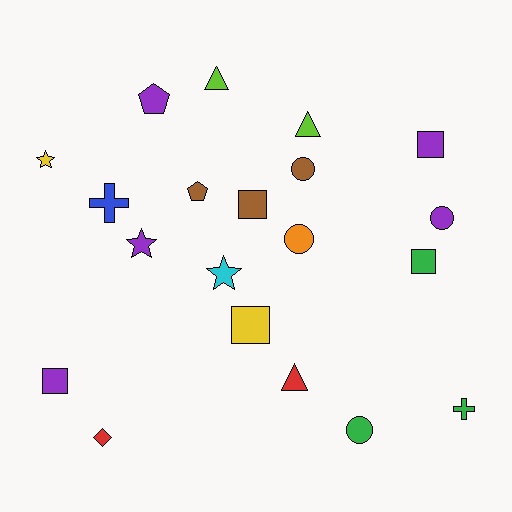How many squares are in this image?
There are 5 squares.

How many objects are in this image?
There are 20 objects.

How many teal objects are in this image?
There are no teal objects.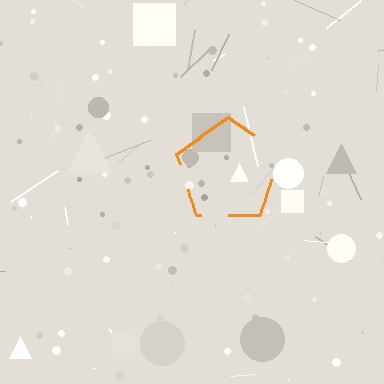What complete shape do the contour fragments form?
The contour fragments form a pentagon.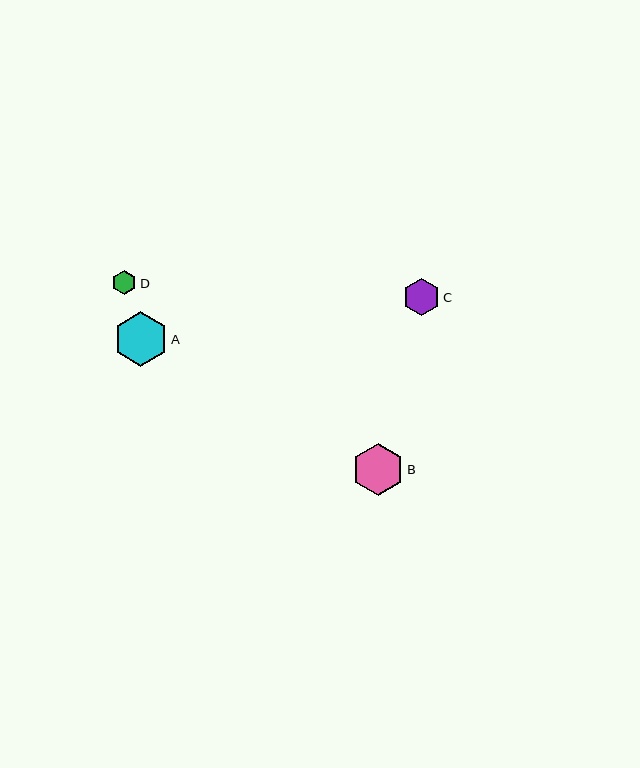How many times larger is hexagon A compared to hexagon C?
Hexagon A is approximately 1.5 times the size of hexagon C.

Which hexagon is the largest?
Hexagon A is the largest with a size of approximately 54 pixels.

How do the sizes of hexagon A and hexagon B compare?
Hexagon A and hexagon B are approximately the same size.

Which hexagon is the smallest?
Hexagon D is the smallest with a size of approximately 24 pixels.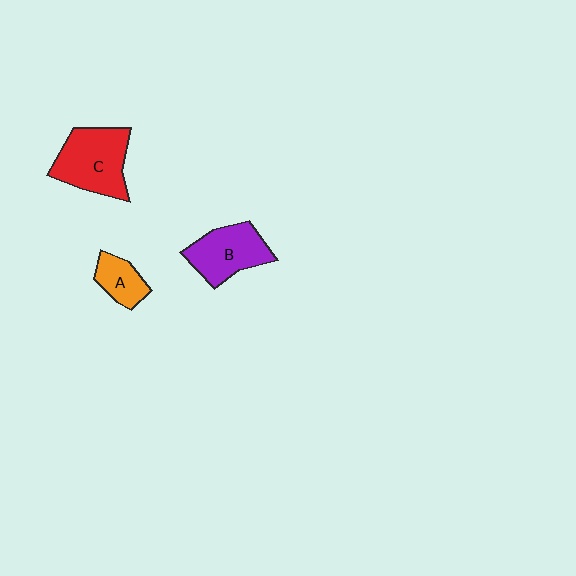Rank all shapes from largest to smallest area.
From largest to smallest: C (red), B (purple), A (orange).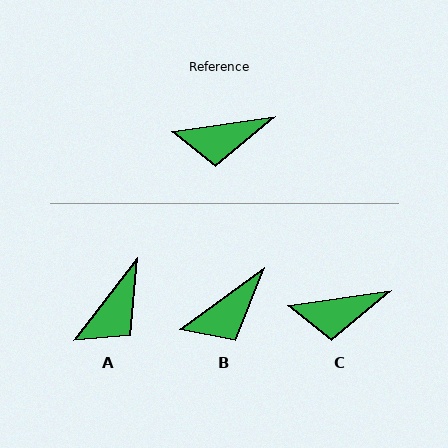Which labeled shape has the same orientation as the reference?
C.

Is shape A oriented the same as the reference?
No, it is off by about 45 degrees.